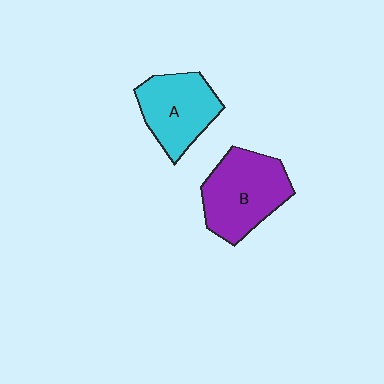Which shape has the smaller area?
Shape A (cyan).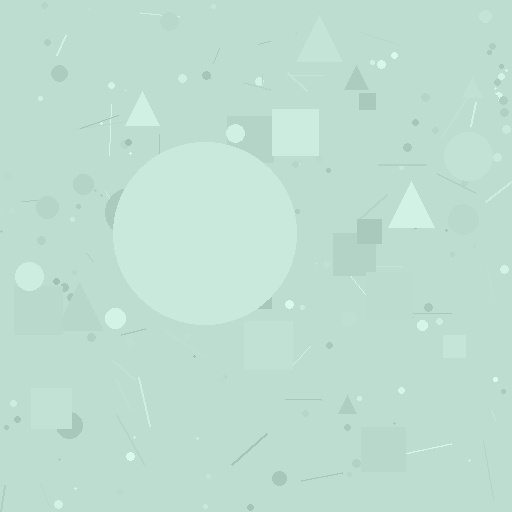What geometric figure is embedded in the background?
A circle is embedded in the background.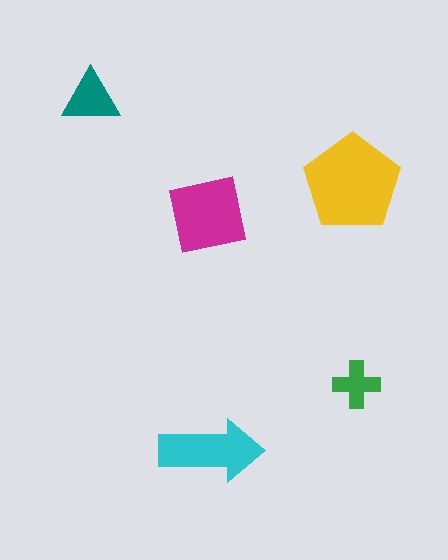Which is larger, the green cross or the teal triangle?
The teal triangle.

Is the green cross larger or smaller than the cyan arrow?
Smaller.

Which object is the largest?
The yellow pentagon.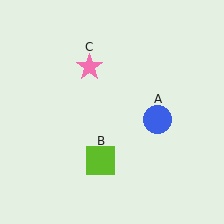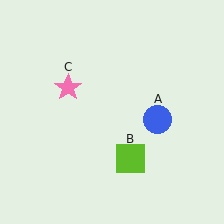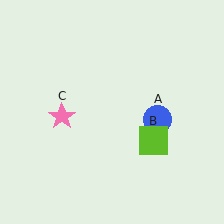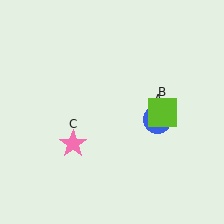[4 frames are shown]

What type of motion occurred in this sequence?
The lime square (object B), pink star (object C) rotated counterclockwise around the center of the scene.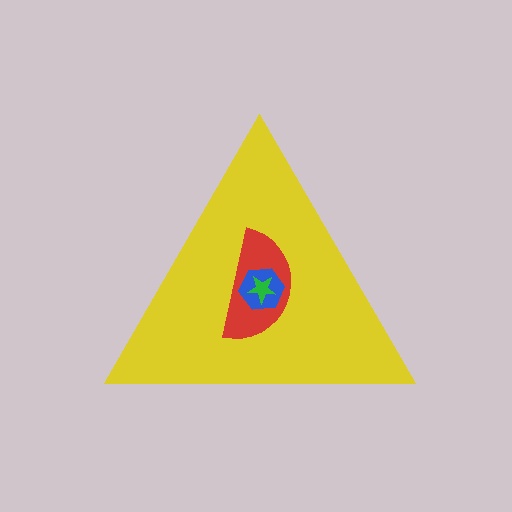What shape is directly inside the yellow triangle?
The red semicircle.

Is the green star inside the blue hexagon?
Yes.